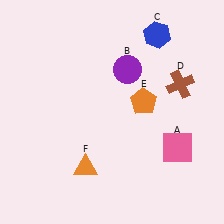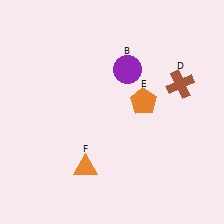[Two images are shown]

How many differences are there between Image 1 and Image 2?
There are 2 differences between the two images.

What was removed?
The blue hexagon (C), the pink square (A) were removed in Image 2.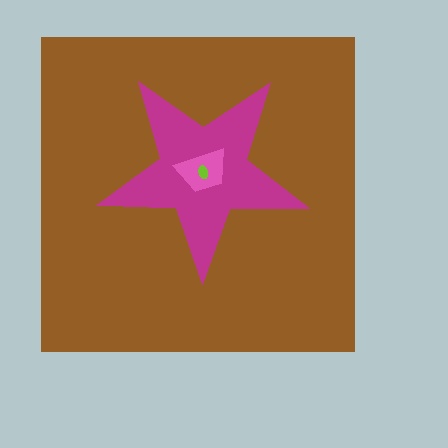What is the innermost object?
The lime ellipse.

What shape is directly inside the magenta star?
The pink trapezoid.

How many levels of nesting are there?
4.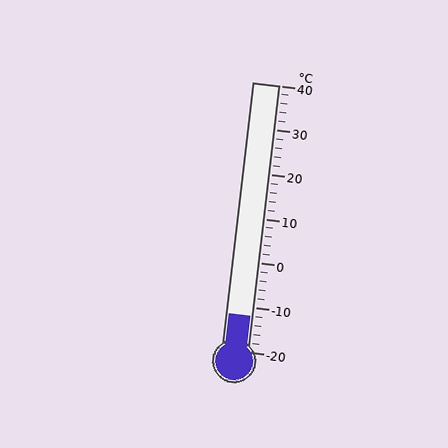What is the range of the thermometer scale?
The thermometer scale ranges from -20°C to 40°C.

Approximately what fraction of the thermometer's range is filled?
The thermometer is filled to approximately 15% of its range.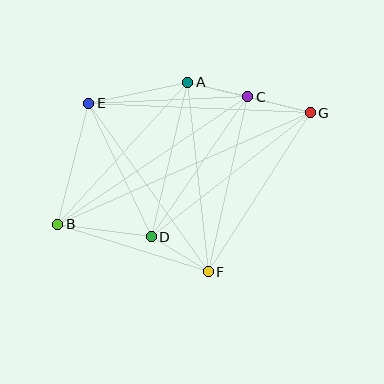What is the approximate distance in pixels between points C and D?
The distance between C and D is approximately 170 pixels.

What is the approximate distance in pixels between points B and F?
The distance between B and F is approximately 158 pixels.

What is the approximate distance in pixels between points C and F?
The distance between C and F is approximately 179 pixels.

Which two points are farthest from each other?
Points B and G are farthest from each other.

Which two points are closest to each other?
Points A and C are closest to each other.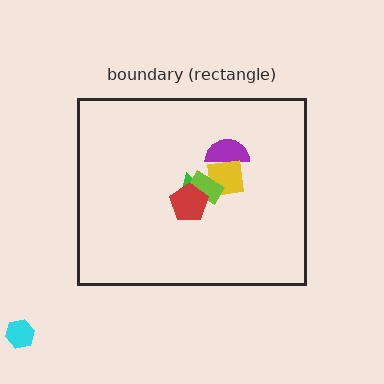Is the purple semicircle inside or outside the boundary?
Inside.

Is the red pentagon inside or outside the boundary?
Inside.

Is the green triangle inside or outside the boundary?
Inside.